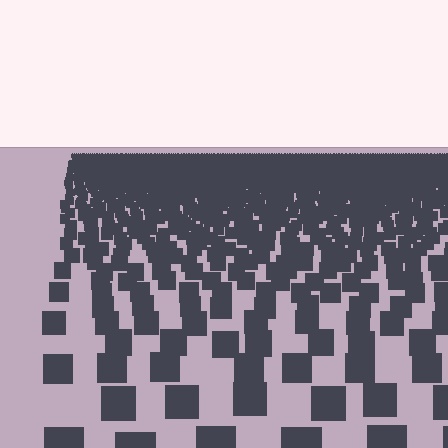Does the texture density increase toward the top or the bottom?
Density increases toward the top.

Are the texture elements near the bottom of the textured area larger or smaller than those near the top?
Larger. Near the bottom, elements are closer to the viewer and appear at a bigger on-screen size.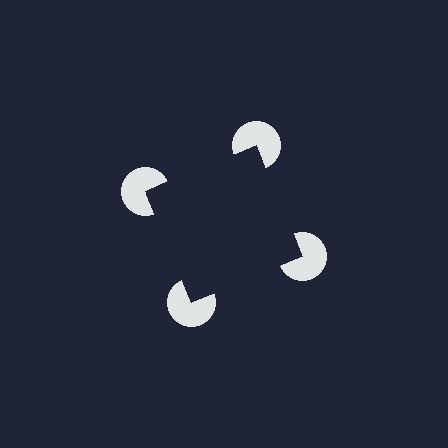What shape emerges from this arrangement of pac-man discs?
An illusory square — its edges are inferred from the aligned wedge cuts in the pac-man discs, not physically drawn.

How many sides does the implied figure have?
4 sides.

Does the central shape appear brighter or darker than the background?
It typically appears slightly darker than the background, even though no actual brightness change is drawn.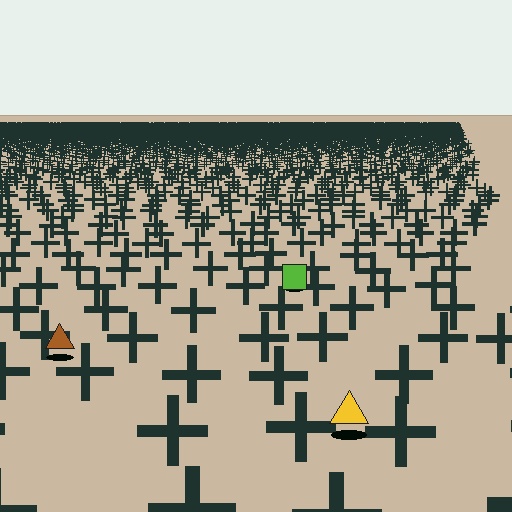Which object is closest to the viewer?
The yellow triangle is closest. The texture marks near it are larger and more spread out.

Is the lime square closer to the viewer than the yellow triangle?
No. The yellow triangle is closer — you can tell from the texture gradient: the ground texture is coarser near it.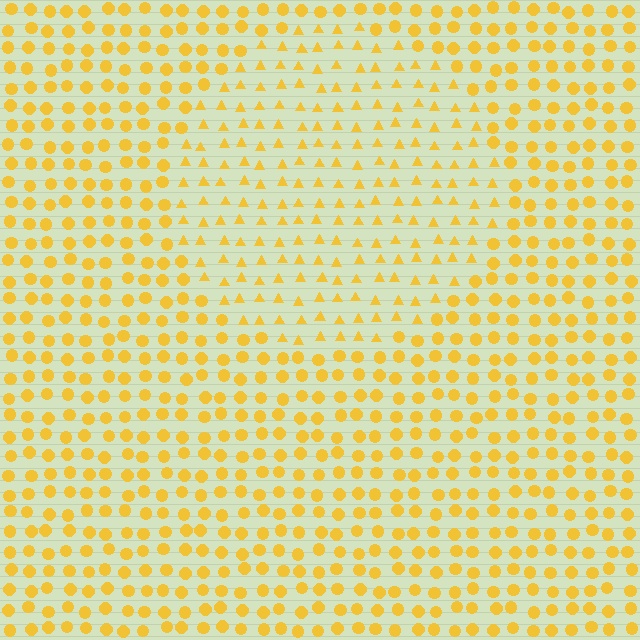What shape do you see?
I see a circle.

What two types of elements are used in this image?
The image uses triangles inside the circle region and circles outside it.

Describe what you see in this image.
The image is filled with small yellow elements arranged in a uniform grid. A circle-shaped region contains triangles, while the surrounding area contains circles. The boundary is defined purely by the change in element shape.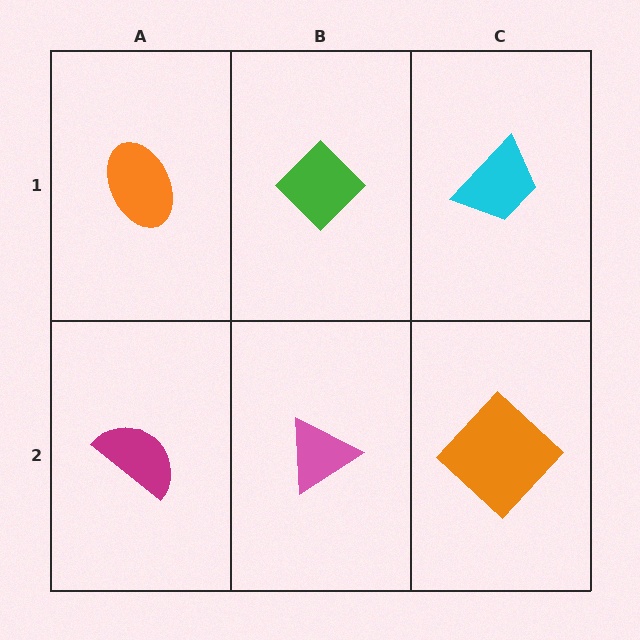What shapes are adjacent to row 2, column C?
A cyan trapezoid (row 1, column C), a pink triangle (row 2, column B).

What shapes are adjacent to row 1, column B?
A pink triangle (row 2, column B), an orange ellipse (row 1, column A), a cyan trapezoid (row 1, column C).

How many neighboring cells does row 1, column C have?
2.